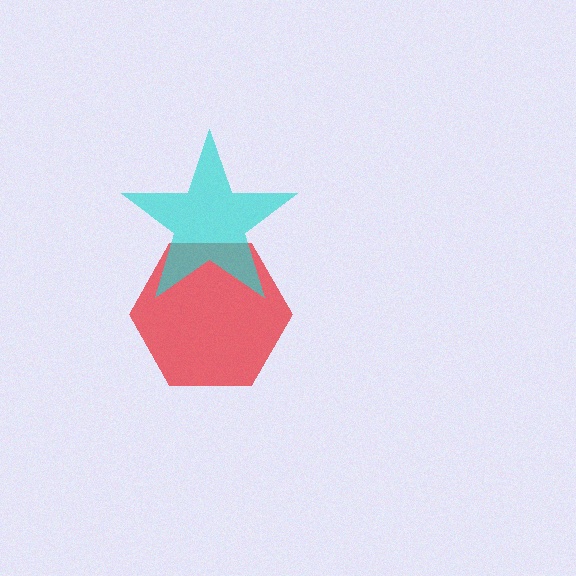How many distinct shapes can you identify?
There are 2 distinct shapes: a red hexagon, a cyan star.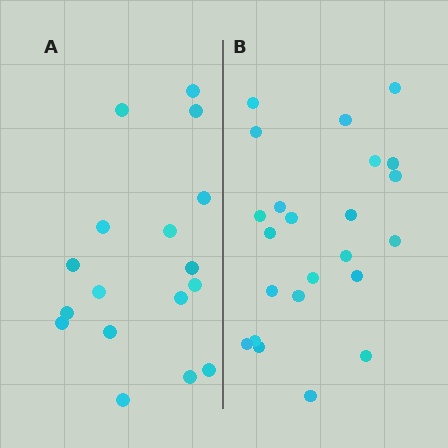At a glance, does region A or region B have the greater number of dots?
Region B (the right region) has more dots.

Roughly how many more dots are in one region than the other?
Region B has about 6 more dots than region A.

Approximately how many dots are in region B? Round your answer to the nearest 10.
About 20 dots. (The exact count is 23, which rounds to 20.)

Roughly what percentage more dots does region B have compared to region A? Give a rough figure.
About 35% more.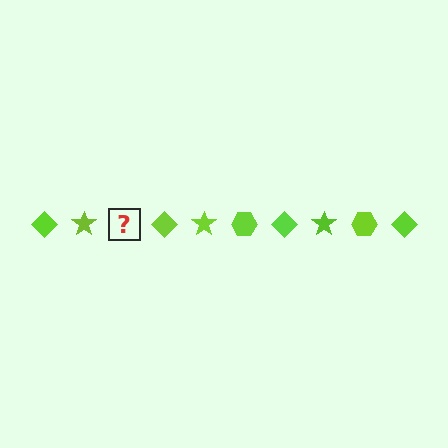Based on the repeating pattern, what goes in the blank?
The blank should be a lime hexagon.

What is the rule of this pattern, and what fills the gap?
The rule is that the pattern cycles through diamond, star, hexagon shapes in lime. The gap should be filled with a lime hexagon.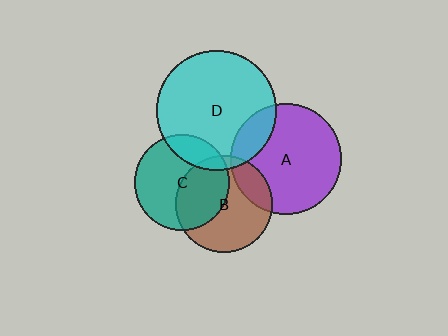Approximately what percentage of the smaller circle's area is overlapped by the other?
Approximately 20%.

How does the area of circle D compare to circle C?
Approximately 1.6 times.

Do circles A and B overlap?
Yes.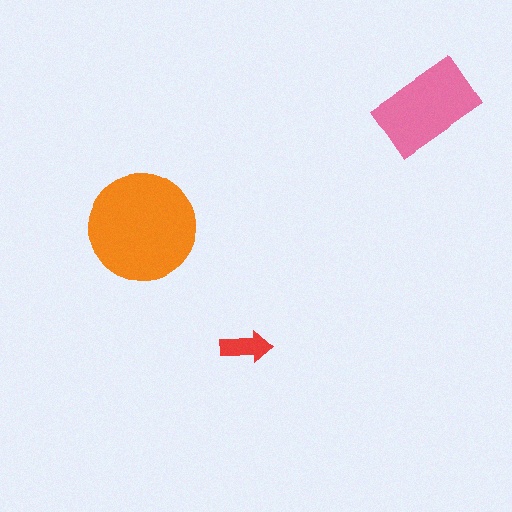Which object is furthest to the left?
The orange circle is leftmost.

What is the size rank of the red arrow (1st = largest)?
3rd.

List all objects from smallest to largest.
The red arrow, the pink rectangle, the orange circle.